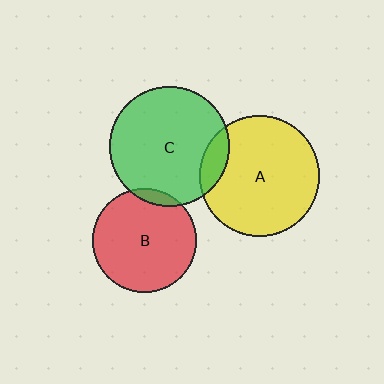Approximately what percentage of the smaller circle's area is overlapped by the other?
Approximately 5%.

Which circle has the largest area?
Circle A (yellow).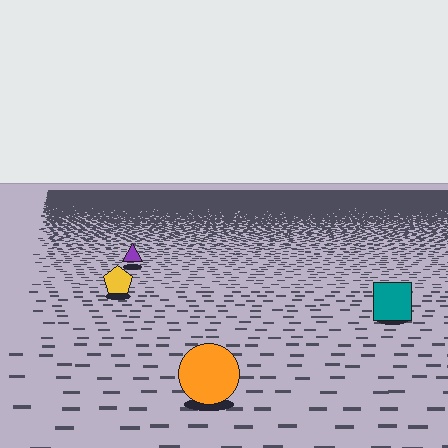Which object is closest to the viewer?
The orange circle is closest. The texture marks near it are larger and more spread out.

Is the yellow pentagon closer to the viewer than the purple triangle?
Yes. The yellow pentagon is closer — you can tell from the texture gradient: the ground texture is coarser near it.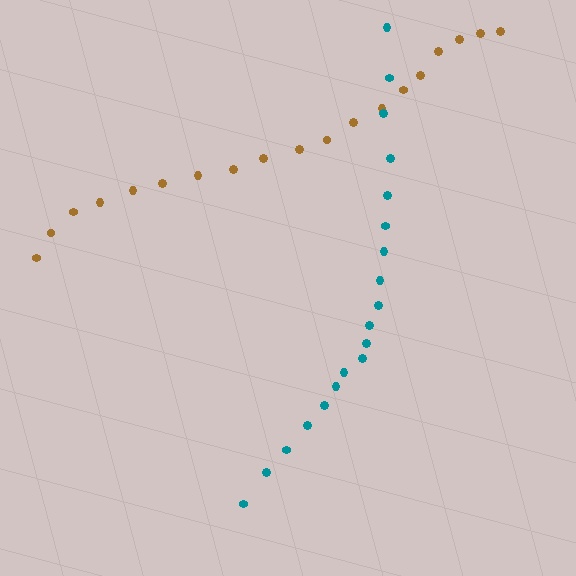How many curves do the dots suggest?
There are 2 distinct paths.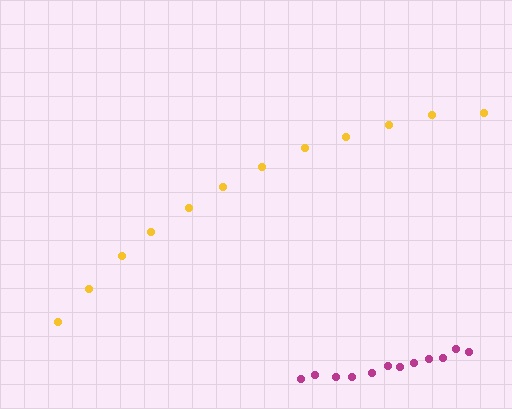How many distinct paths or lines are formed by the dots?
There are 2 distinct paths.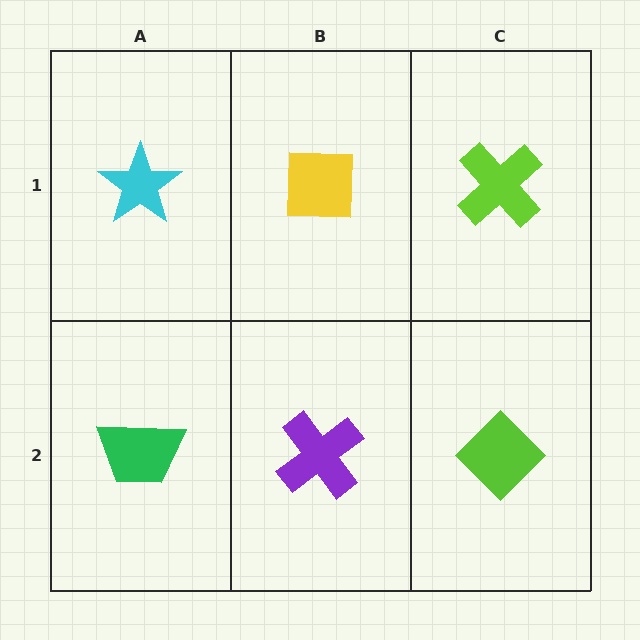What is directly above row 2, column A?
A cyan star.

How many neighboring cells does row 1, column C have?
2.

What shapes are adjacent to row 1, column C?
A lime diamond (row 2, column C), a yellow square (row 1, column B).